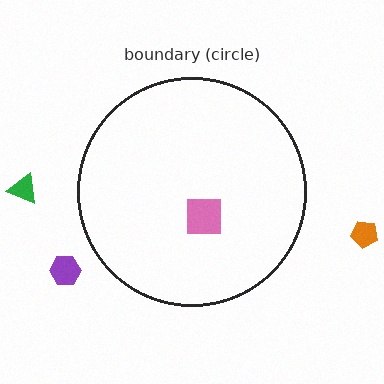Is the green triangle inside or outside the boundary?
Outside.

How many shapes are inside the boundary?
1 inside, 3 outside.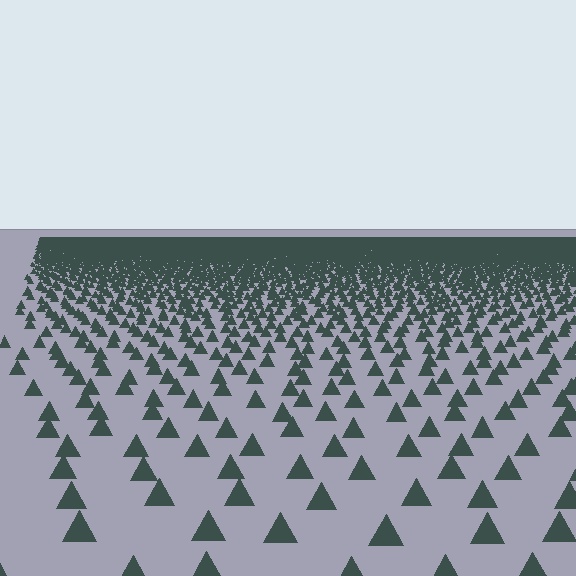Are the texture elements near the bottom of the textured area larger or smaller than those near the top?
Larger. Near the bottom, elements are closer to the viewer and appear at a bigger on-screen size.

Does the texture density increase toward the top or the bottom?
Density increases toward the top.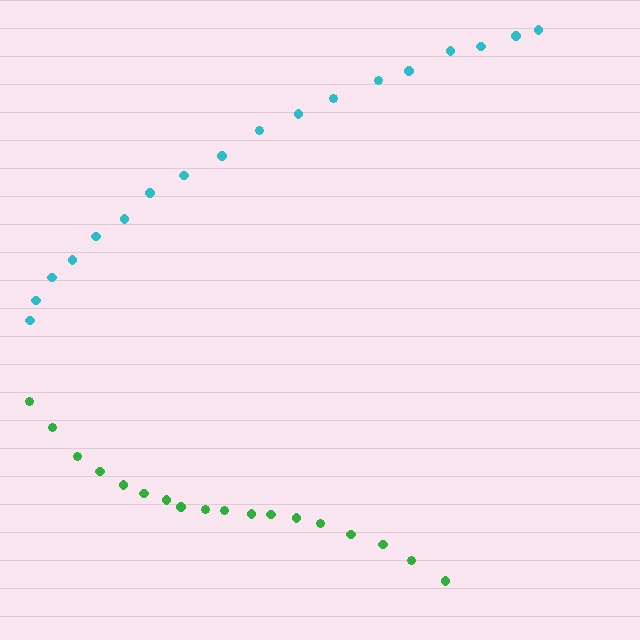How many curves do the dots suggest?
There are 2 distinct paths.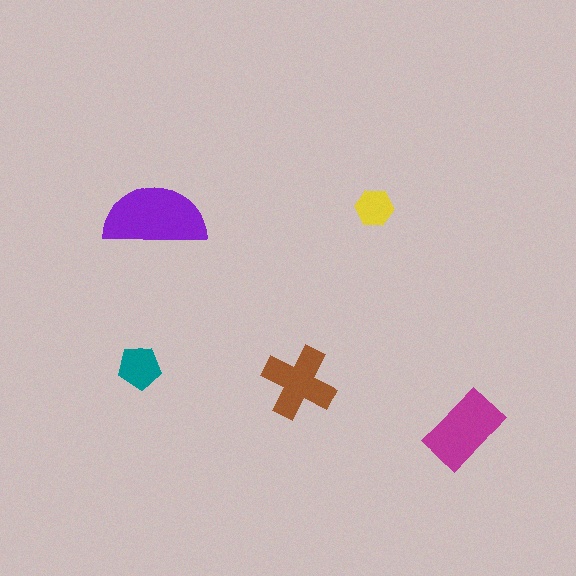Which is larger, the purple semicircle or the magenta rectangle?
The purple semicircle.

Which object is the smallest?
The yellow hexagon.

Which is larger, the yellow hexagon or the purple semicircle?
The purple semicircle.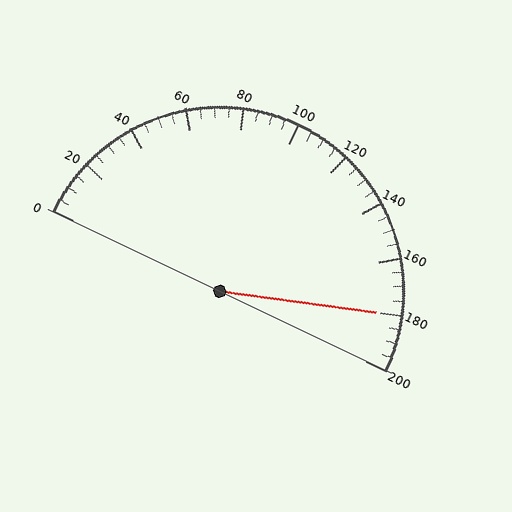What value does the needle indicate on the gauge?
The needle indicates approximately 180.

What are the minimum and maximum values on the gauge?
The gauge ranges from 0 to 200.